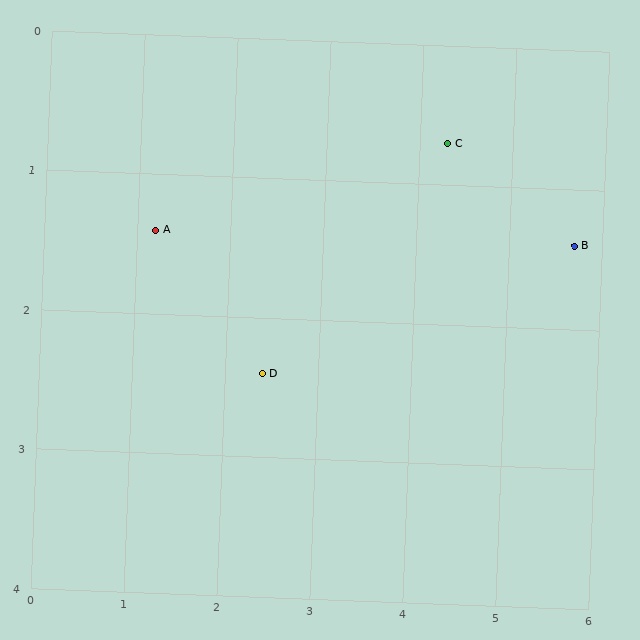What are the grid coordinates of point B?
Point B is at approximately (5.7, 1.4).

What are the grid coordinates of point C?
Point C is at approximately (4.3, 0.7).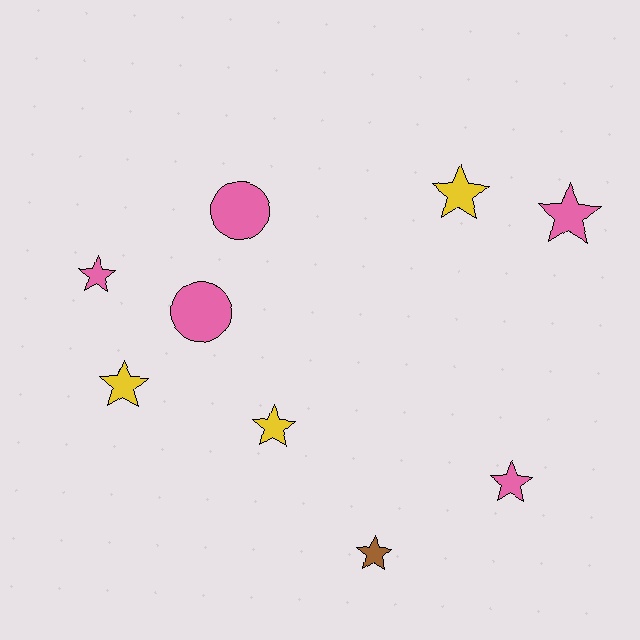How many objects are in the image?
There are 9 objects.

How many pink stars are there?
There are 3 pink stars.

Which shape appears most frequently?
Star, with 7 objects.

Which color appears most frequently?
Pink, with 5 objects.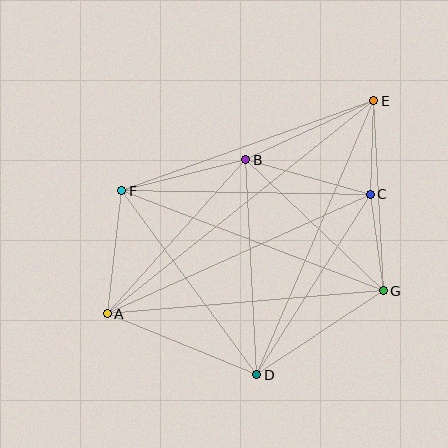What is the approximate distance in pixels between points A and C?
The distance between A and C is approximately 289 pixels.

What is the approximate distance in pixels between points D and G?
The distance between D and G is approximately 152 pixels.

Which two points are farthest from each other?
Points A and E are farthest from each other.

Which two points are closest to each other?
Points C and E are closest to each other.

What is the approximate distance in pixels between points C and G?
The distance between C and G is approximately 97 pixels.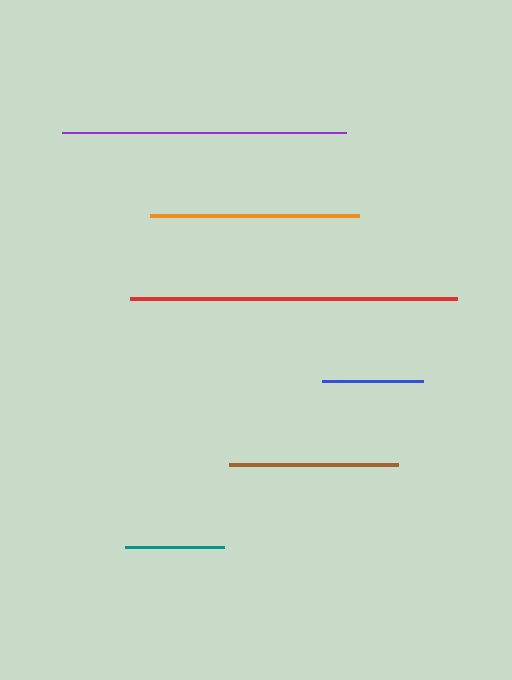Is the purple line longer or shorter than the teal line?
The purple line is longer than the teal line.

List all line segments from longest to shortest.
From longest to shortest: red, purple, orange, brown, blue, teal.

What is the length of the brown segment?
The brown segment is approximately 169 pixels long.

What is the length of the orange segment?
The orange segment is approximately 209 pixels long.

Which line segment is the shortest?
The teal line is the shortest at approximately 99 pixels.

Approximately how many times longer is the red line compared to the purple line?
The red line is approximately 1.1 times the length of the purple line.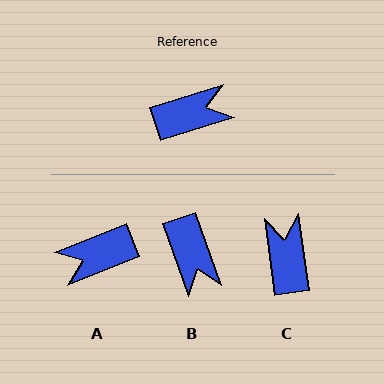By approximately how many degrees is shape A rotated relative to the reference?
Approximately 175 degrees clockwise.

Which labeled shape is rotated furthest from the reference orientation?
A, about 175 degrees away.